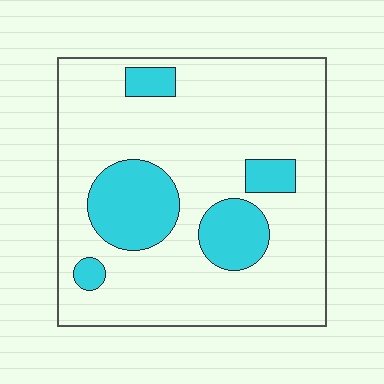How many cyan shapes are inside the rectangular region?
5.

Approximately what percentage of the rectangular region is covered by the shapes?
Approximately 20%.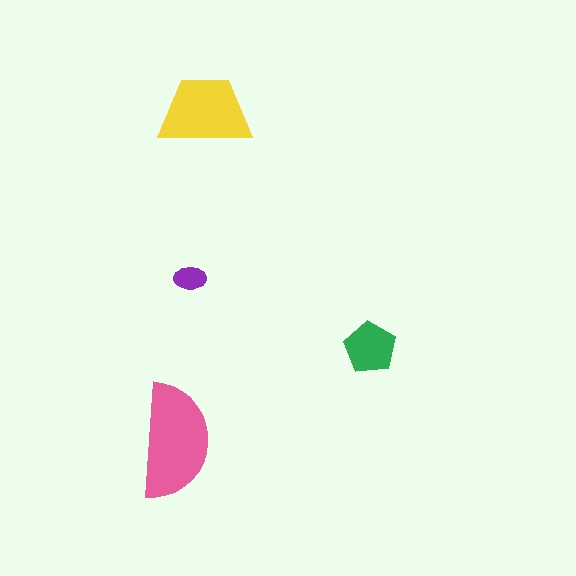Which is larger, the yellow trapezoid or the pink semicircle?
The pink semicircle.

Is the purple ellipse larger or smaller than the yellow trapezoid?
Smaller.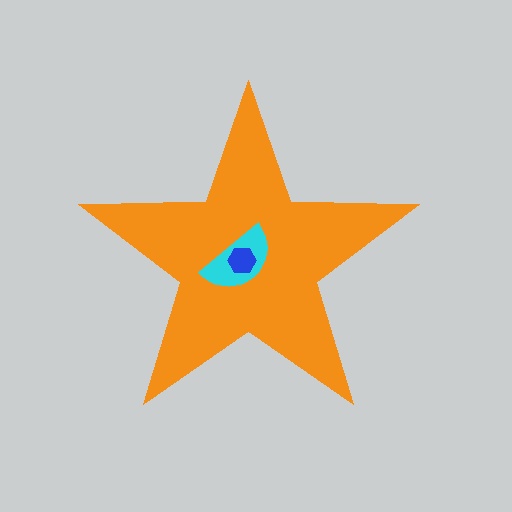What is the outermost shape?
The orange star.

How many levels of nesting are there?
3.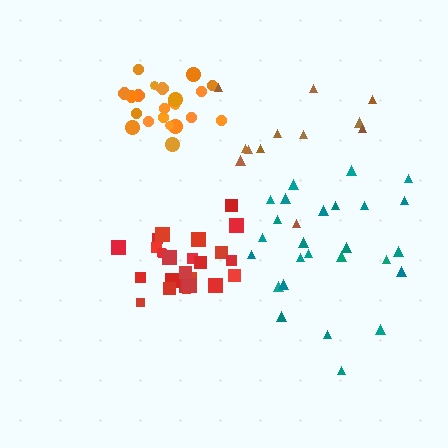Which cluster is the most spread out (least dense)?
Teal.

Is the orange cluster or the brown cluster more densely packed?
Orange.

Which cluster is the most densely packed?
Red.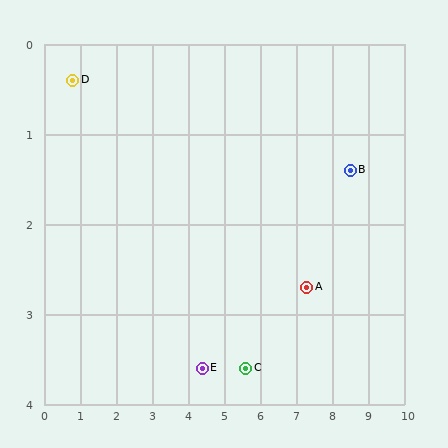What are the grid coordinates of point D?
Point D is at approximately (0.8, 0.4).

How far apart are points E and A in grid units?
Points E and A are about 3.0 grid units apart.